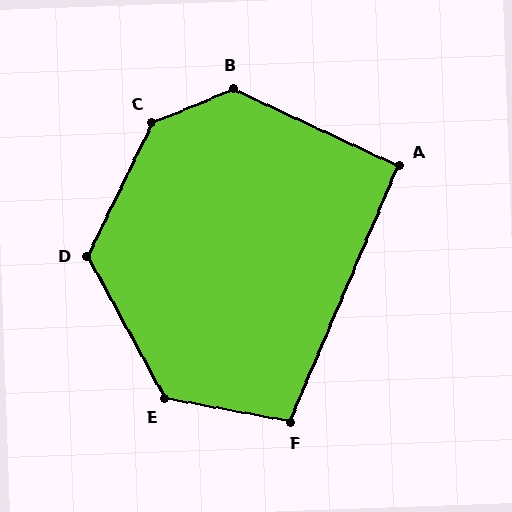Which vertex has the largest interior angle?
C, at approximately 139 degrees.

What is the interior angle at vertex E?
Approximately 129 degrees (obtuse).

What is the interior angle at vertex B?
Approximately 132 degrees (obtuse).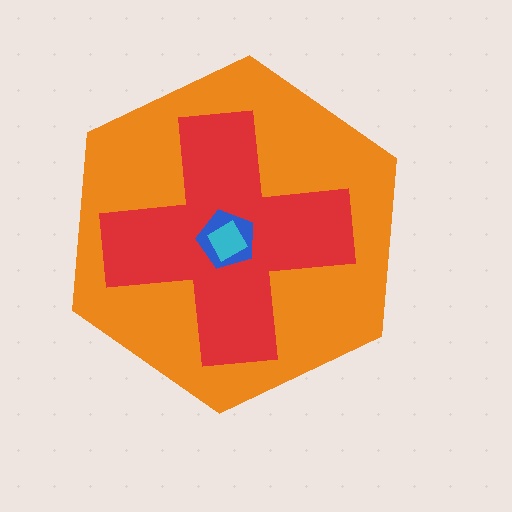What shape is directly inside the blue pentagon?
The cyan diamond.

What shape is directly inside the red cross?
The blue pentagon.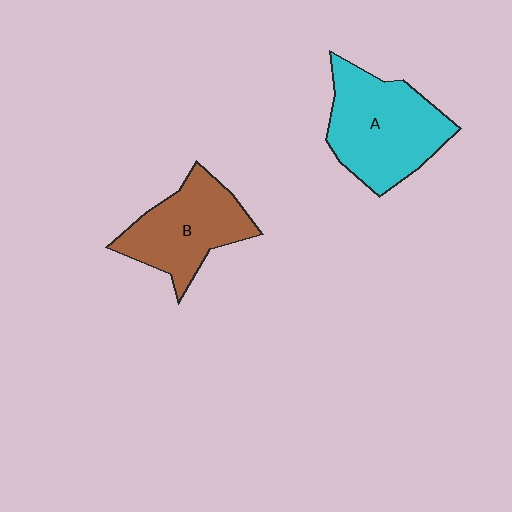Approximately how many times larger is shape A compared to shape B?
Approximately 1.2 times.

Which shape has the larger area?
Shape A (cyan).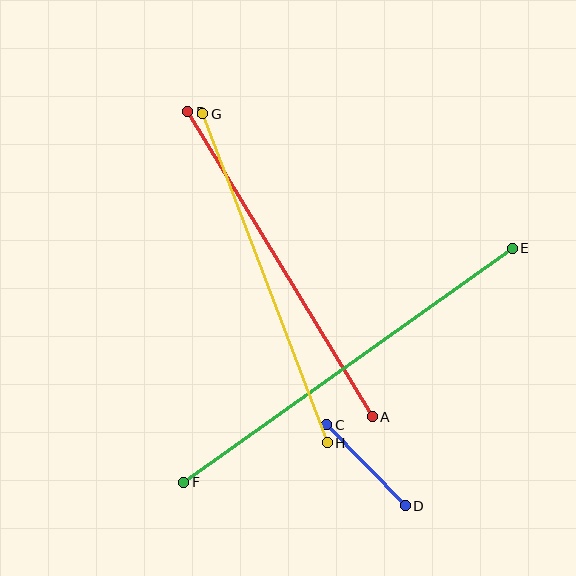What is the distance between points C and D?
The distance is approximately 113 pixels.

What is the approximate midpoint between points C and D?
The midpoint is at approximately (366, 465) pixels.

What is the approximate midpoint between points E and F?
The midpoint is at approximately (348, 365) pixels.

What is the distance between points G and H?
The distance is approximately 352 pixels.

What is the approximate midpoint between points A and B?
The midpoint is at approximately (280, 264) pixels.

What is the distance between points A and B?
The distance is approximately 357 pixels.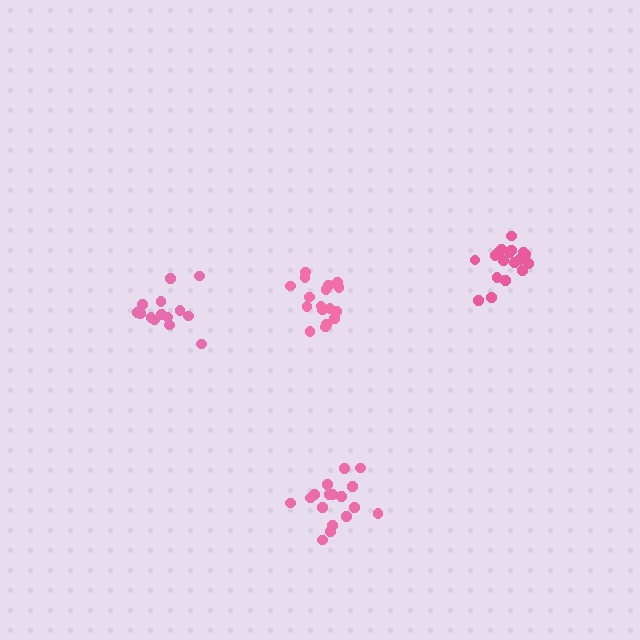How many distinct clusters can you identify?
There are 4 distinct clusters.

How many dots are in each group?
Group 1: 17 dots, Group 2: 17 dots, Group 3: 18 dots, Group 4: 15 dots (67 total).